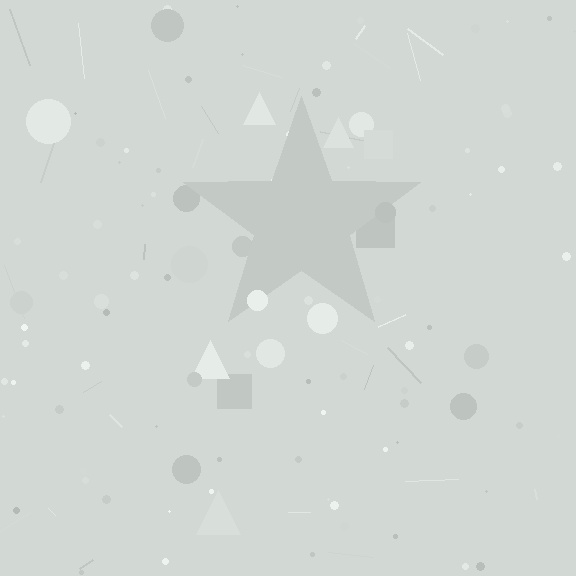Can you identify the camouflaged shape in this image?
The camouflaged shape is a star.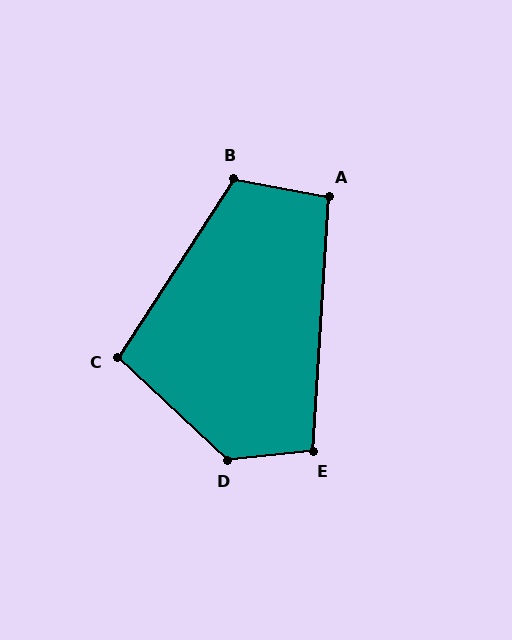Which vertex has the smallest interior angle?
A, at approximately 97 degrees.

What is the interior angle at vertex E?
Approximately 100 degrees (obtuse).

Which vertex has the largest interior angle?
D, at approximately 131 degrees.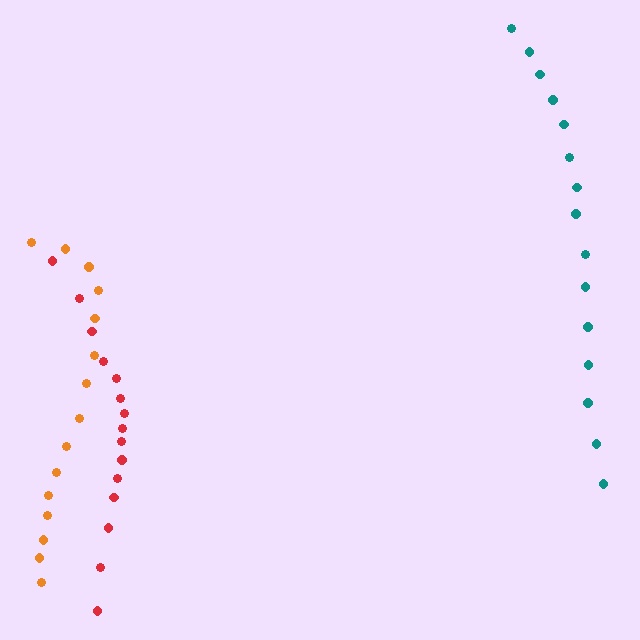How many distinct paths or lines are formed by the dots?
There are 3 distinct paths.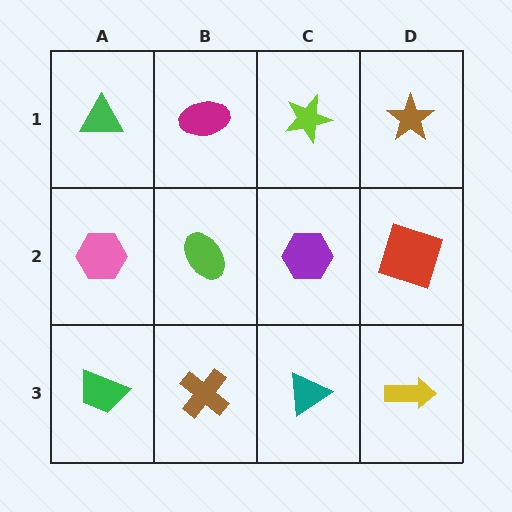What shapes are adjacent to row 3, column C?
A purple hexagon (row 2, column C), a brown cross (row 3, column B), a yellow arrow (row 3, column D).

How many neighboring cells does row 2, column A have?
3.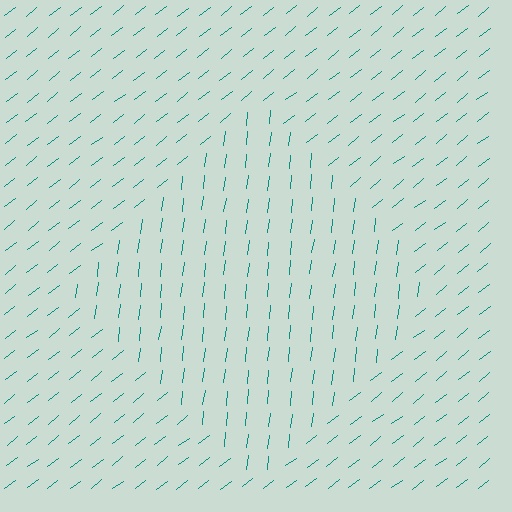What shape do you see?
I see a diamond.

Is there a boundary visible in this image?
Yes, there is a texture boundary formed by a change in line orientation.